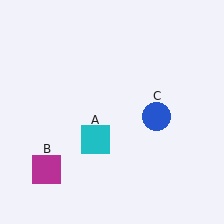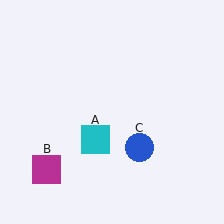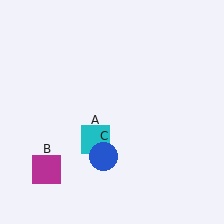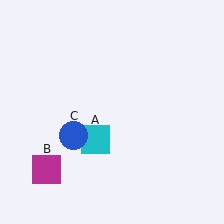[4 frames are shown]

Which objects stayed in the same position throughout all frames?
Cyan square (object A) and magenta square (object B) remained stationary.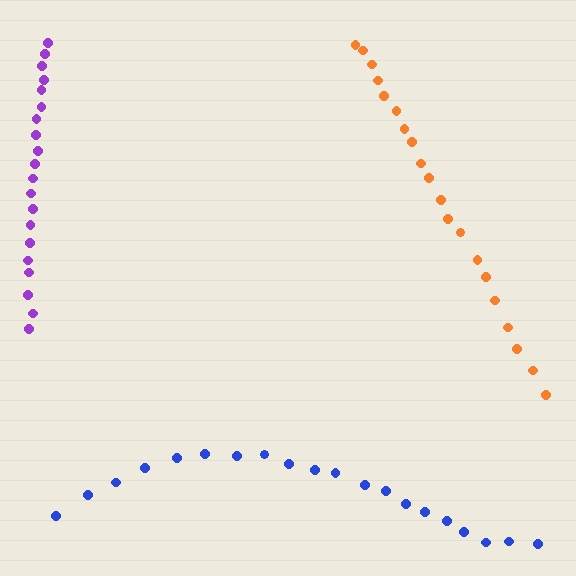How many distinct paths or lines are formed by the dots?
There are 3 distinct paths.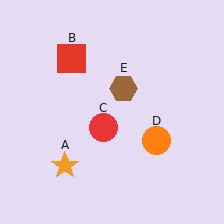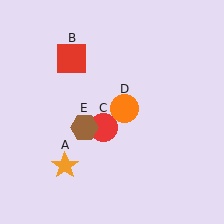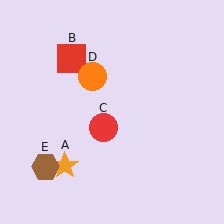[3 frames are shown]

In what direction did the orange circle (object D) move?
The orange circle (object D) moved up and to the left.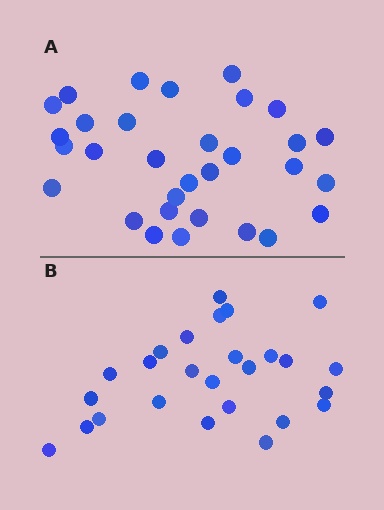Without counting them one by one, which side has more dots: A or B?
Region A (the top region) has more dots.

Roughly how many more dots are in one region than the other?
Region A has about 5 more dots than region B.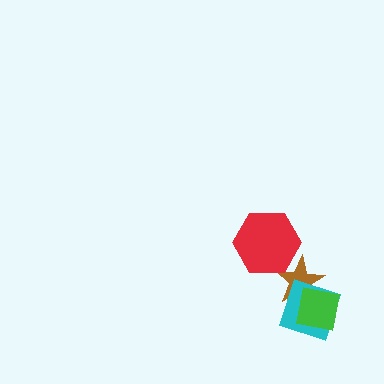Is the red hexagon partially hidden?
No, no other shape covers it.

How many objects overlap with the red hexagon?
1 object overlaps with the red hexagon.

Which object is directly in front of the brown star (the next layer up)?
The cyan diamond is directly in front of the brown star.